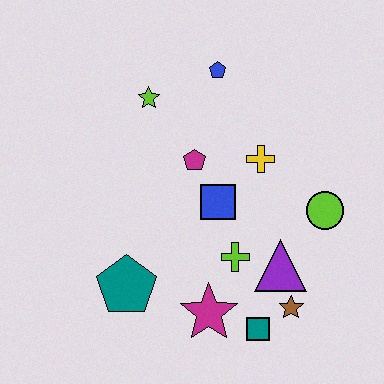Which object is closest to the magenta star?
The teal square is closest to the magenta star.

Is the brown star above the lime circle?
No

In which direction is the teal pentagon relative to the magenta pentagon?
The teal pentagon is below the magenta pentagon.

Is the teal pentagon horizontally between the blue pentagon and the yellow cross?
No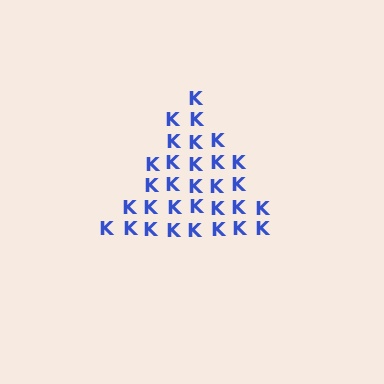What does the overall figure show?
The overall figure shows a triangle.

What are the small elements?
The small elements are letter K's.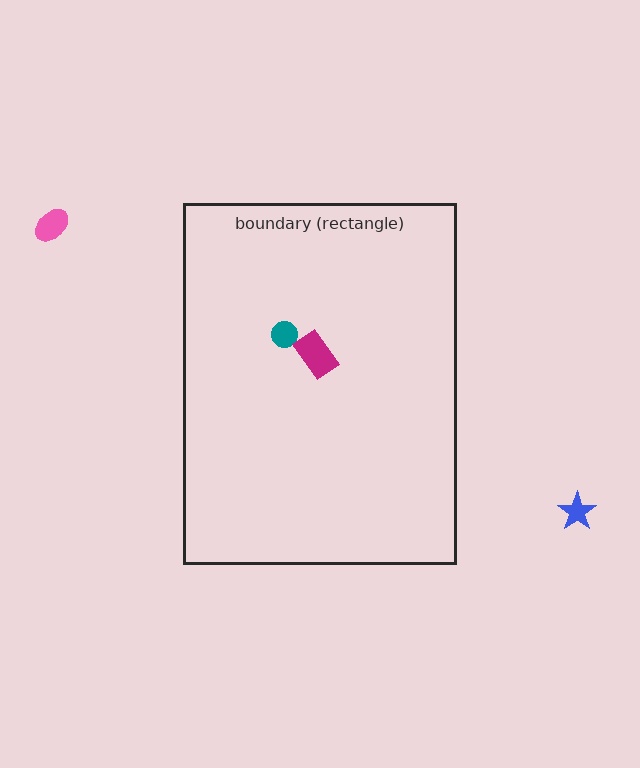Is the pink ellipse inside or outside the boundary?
Outside.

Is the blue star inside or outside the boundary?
Outside.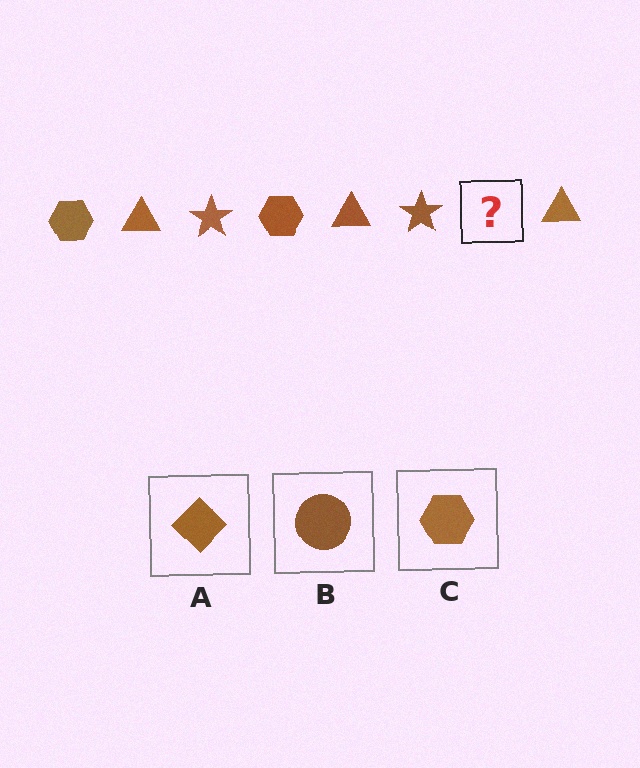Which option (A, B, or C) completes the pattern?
C.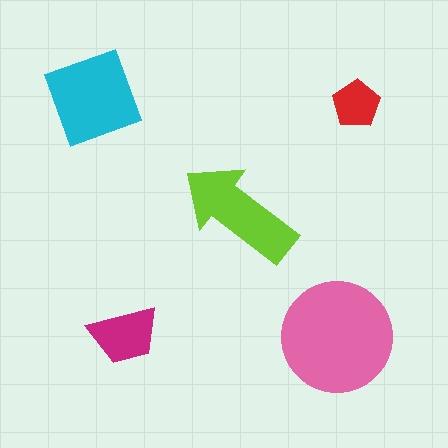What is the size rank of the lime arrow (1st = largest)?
3rd.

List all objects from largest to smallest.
The pink circle, the cyan square, the lime arrow, the magenta trapezoid, the red pentagon.